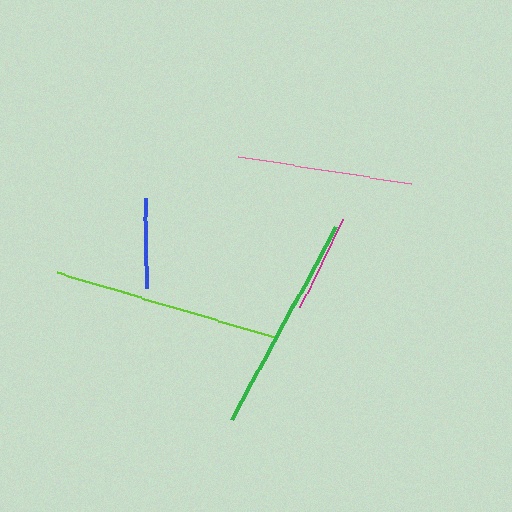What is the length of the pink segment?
The pink segment is approximately 175 pixels long.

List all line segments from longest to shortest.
From longest to shortest: lime, green, pink, magenta, blue.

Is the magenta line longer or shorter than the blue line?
The magenta line is longer than the blue line.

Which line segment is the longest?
The lime line is the longest at approximately 228 pixels.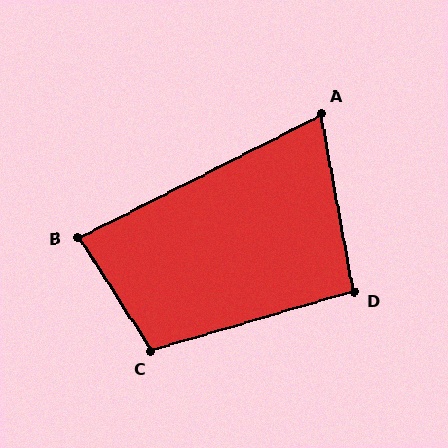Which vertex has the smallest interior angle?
A, at approximately 74 degrees.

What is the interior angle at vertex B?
Approximately 84 degrees (acute).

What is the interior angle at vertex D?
Approximately 96 degrees (obtuse).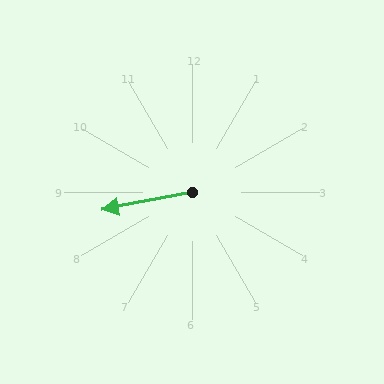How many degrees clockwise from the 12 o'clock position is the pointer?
Approximately 259 degrees.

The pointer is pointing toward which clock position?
Roughly 9 o'clock.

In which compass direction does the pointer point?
West.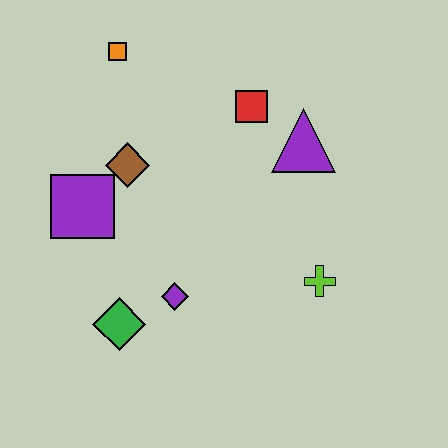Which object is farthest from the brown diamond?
The lime cross is farthest from the brown diamond.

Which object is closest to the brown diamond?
The purple square is closest to the brown diamond.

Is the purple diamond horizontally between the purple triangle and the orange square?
Yes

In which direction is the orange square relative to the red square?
The orange square is to the left of the red square.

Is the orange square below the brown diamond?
No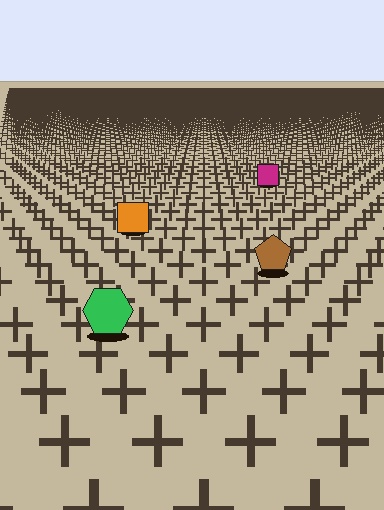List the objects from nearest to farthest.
From nearest to farthest: the green hexagon, the brown pentagon, the orange square, the magenta square.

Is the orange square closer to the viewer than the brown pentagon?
No. The brown pentagon is closer — you can tell from the texture gradient: the ground texture is coarser near it.